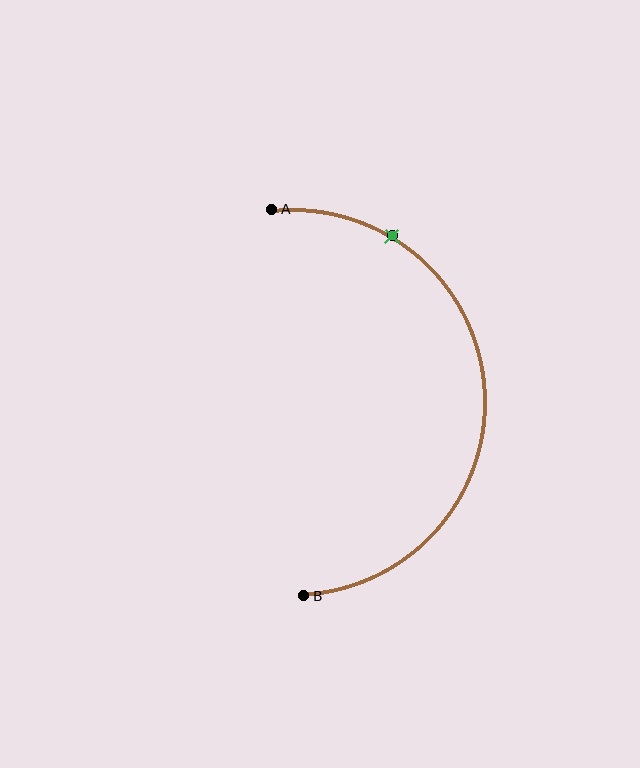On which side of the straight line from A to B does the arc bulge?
The arc bulges to the right of the straight line connecting A and B.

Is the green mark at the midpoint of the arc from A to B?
No. The green mark lies on the arc but is closer to endpoint A. The arc midpoint would be at the point on the curve equidistant along the arc from both A and B.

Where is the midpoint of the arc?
The arc midpoint is the point on the curve farthest from the straight line joining A and B. It sits to the right of that line.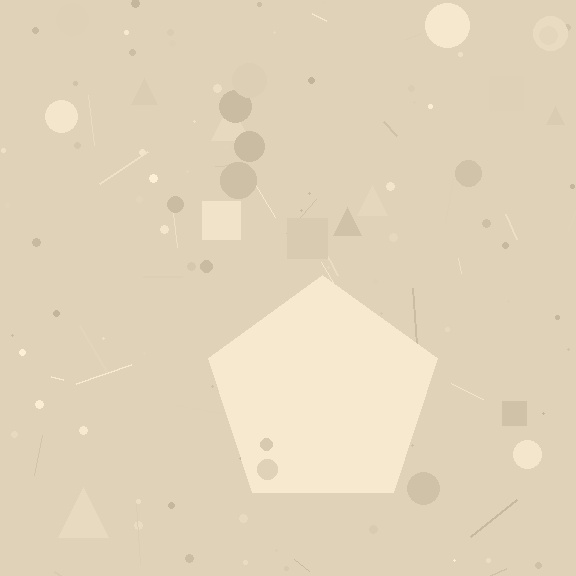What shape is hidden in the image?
A pentagon is hidden in the image.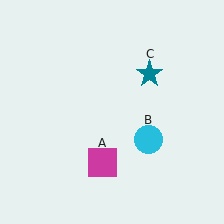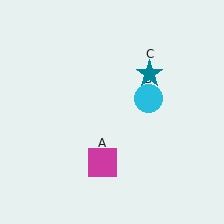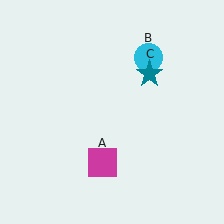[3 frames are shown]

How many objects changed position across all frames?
1 object changed position: cyan circle (object B).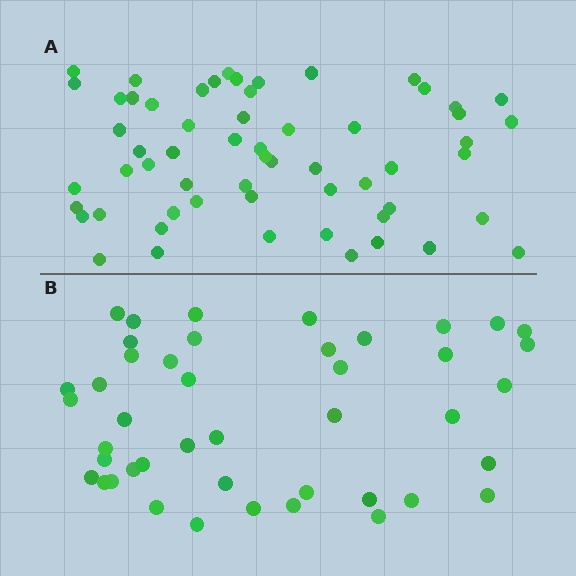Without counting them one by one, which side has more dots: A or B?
Region A (the top region) has more dots.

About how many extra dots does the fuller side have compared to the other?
Region A has approximately 15 more dots than region B.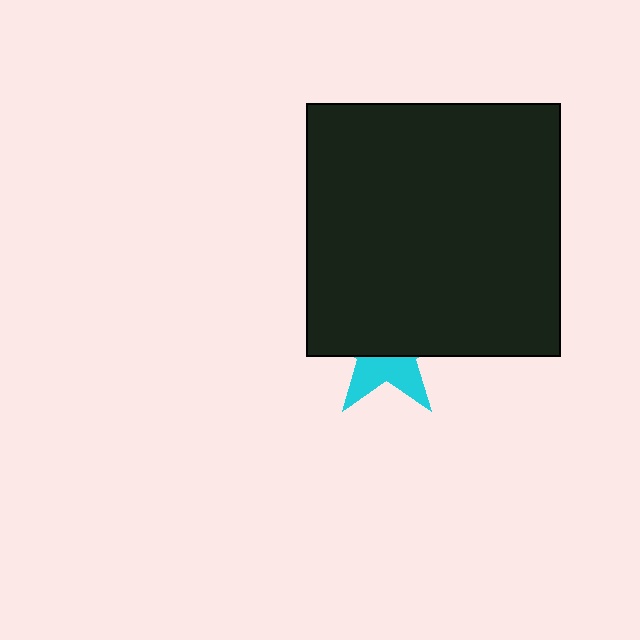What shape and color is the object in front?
The object in front is a black square.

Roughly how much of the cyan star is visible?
A small part of it is visible (roughly 39%).